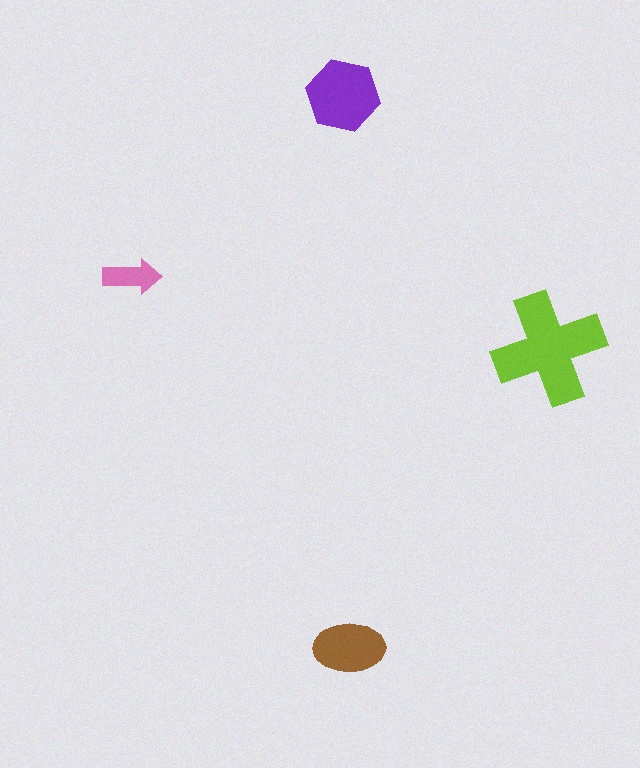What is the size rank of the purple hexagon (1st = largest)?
2nd.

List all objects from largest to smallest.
The lime cross, the purple hexagon, the brown ellipse, the pink arrow.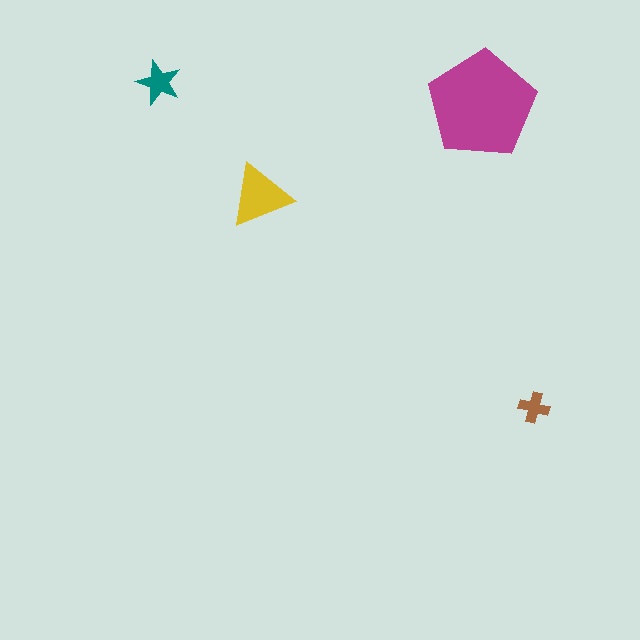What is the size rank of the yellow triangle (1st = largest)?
2nd.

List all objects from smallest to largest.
The brown cross, the teal star, the yellow triangle, the magenta pentagon.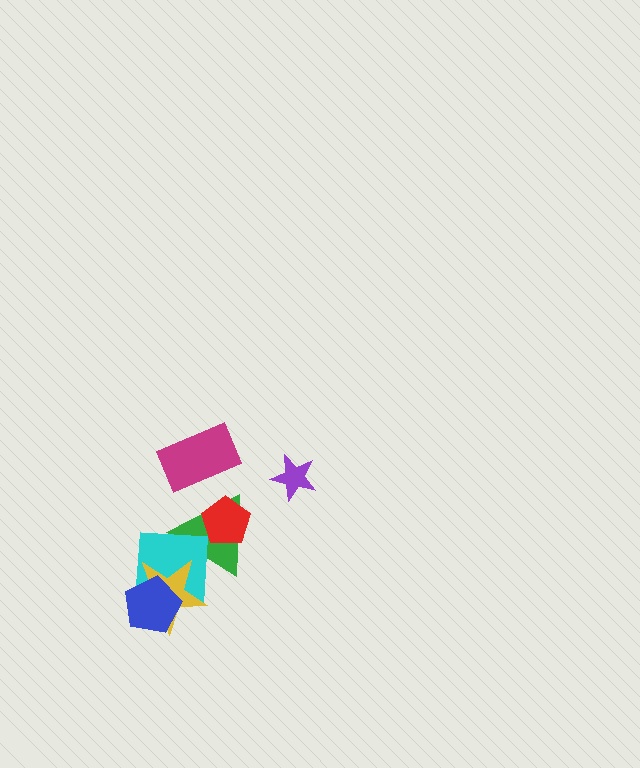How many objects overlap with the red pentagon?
1 object overlaps with the red pentagon.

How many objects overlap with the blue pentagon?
2 objects overlap with the blue pentagon.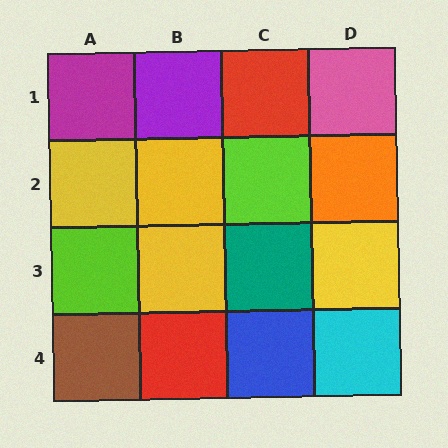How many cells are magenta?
1 cell is magenta.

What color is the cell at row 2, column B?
Yellow.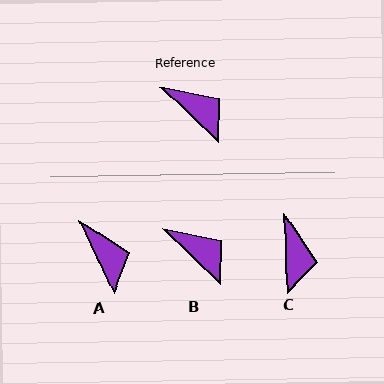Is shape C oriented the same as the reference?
No, it is off by about 45 degrees.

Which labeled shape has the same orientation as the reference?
B.